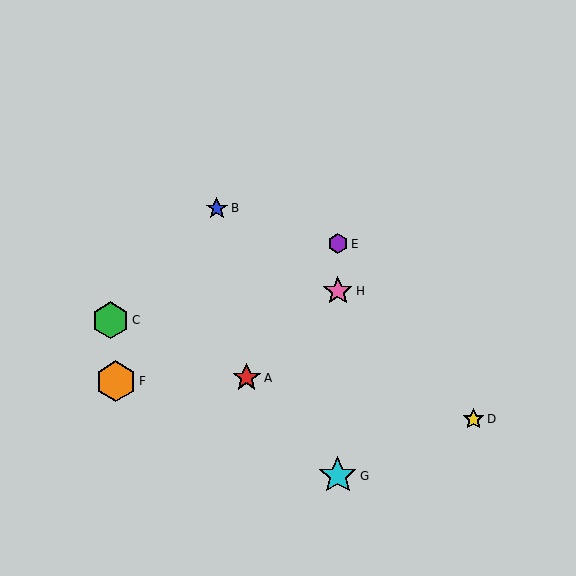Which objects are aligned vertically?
Objects E, G, H are aligned vertically.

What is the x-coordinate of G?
Object G is at x≈338.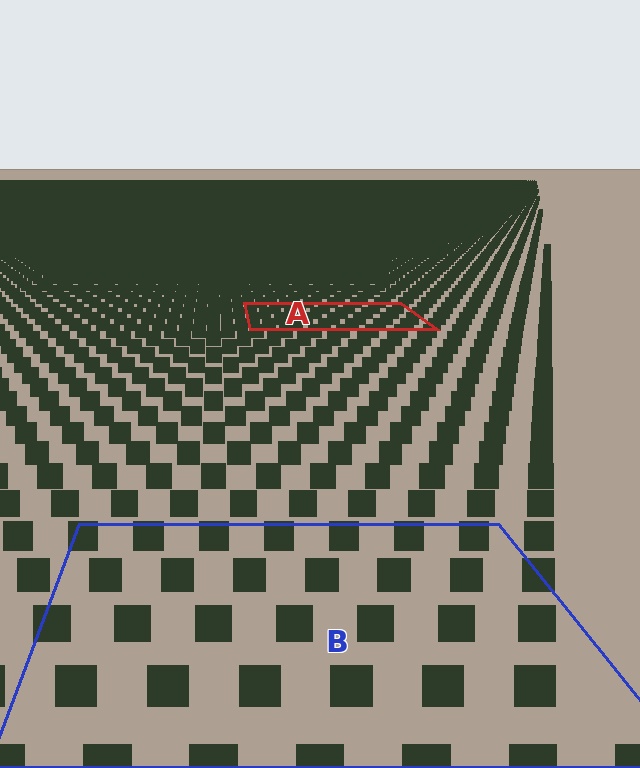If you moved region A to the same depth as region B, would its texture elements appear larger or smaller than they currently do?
They would appear larger. At a closer depth, the same texture elements are projected at a bigger on-screen size.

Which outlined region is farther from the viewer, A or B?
Region A is farther from the viewer — the texture elements inside it appear smaller and more densely packed.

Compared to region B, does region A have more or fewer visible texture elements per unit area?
Region A has more texture elements per unit area — they are packed more densely because it is farther away.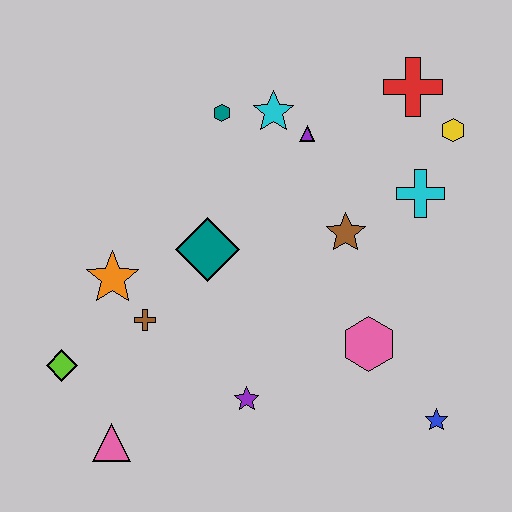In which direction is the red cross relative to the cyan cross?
The red cross is above the cyan cross.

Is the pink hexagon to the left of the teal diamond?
No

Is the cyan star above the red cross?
No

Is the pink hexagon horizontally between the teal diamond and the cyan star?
No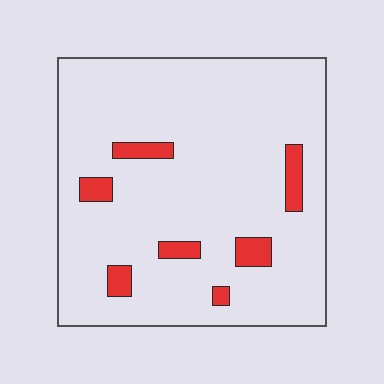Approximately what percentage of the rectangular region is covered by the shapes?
Approximately 10%.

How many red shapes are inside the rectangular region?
7.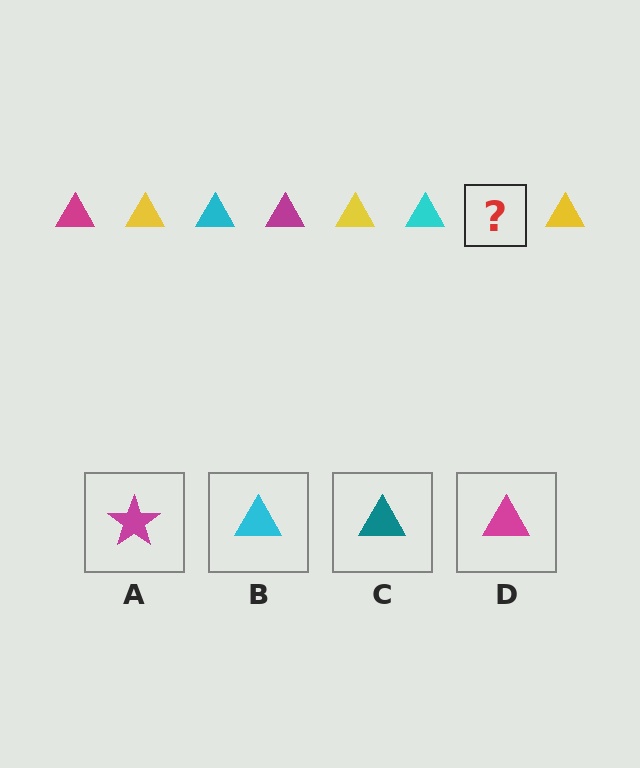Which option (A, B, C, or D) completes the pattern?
D.